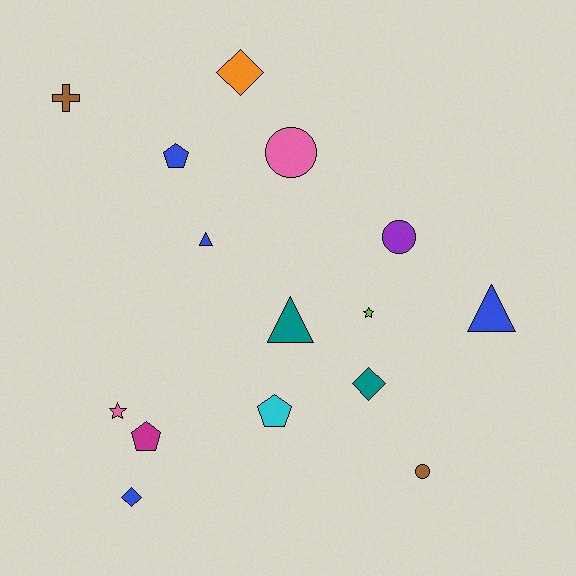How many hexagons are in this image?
There are no hexagons.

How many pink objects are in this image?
There are 2 pink objects.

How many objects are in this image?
There are 15 objects.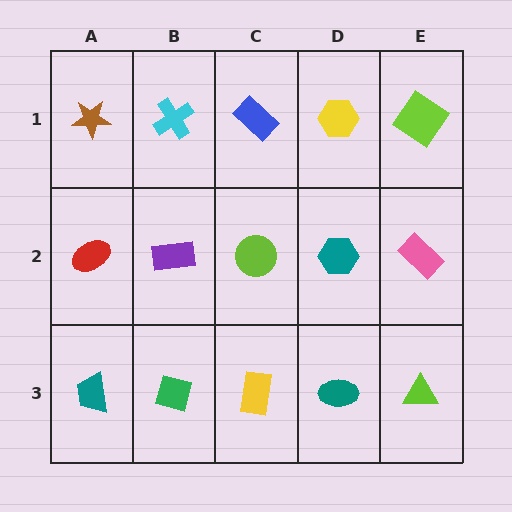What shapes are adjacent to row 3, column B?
A purple rectangle (row 2, column B), a teal trapezoid (row 3, column A), a yellow rectangle (row 3, column C).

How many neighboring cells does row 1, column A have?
2.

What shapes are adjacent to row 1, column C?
A lime circle (row 2, column C), a cyan cross (row 1, column B), a yellow hexagon (row 1, column D).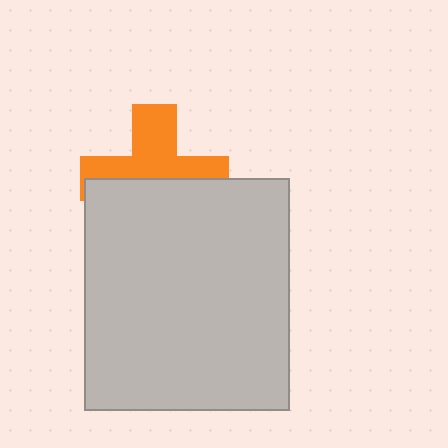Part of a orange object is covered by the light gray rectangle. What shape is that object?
It is a cross.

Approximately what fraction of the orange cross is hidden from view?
Roughly 50% of the orange cross is hidden behind the light gray rectangle.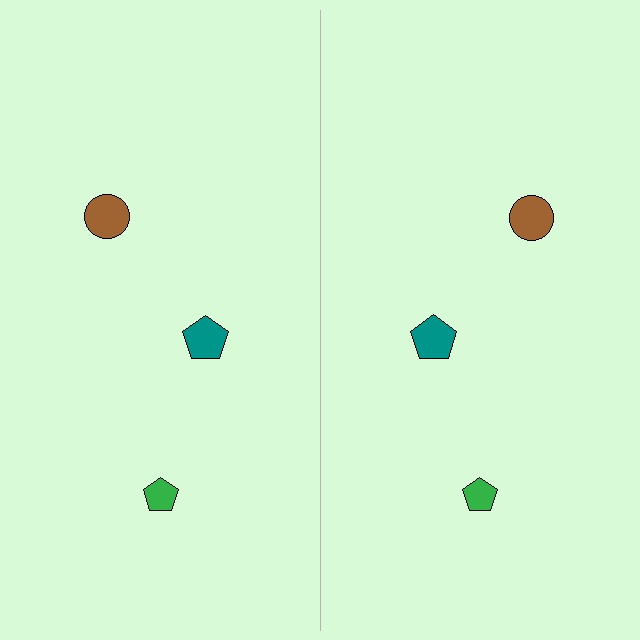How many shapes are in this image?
There are 6 shapes in this image.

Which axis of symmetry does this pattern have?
The pattern has a vertical axis of symmetry running through the center of the image.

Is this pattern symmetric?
Yes, this pattern has bilateral (reflection) symmetry.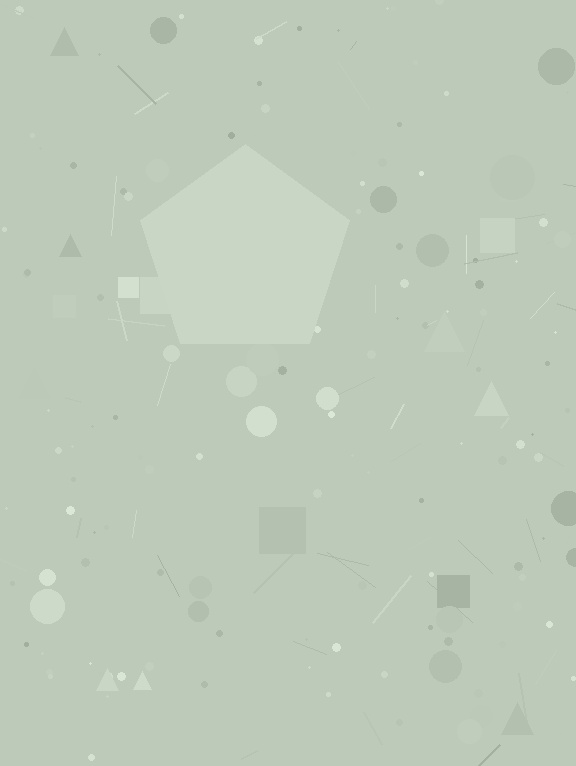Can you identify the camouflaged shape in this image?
The camouflaged shape is a pentagon.